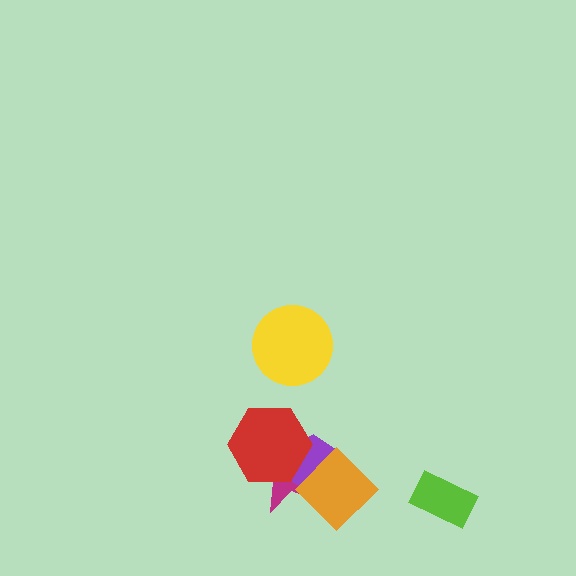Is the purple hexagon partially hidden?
Yes, it is partially covered by another shape.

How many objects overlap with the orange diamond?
2 objects overlap with the orange diamond.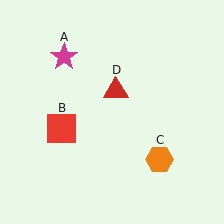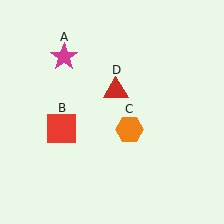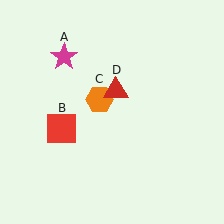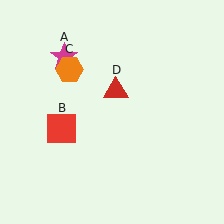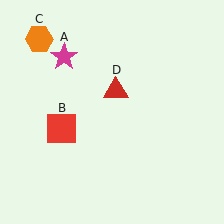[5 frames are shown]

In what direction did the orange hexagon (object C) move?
The orange hexagon (object C) moved up and to the left.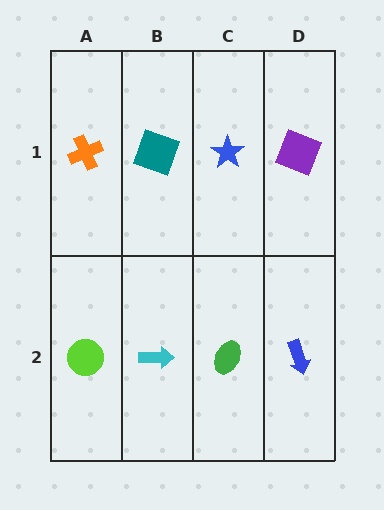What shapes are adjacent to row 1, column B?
A cyan arrow (row 2, column B), an orange cross (row 1, column A), a blue star (row 1, column C).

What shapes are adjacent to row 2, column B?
A teal square (row 1, column B), a lime circle (row 2, column A), a green ellipse (row 2, column C).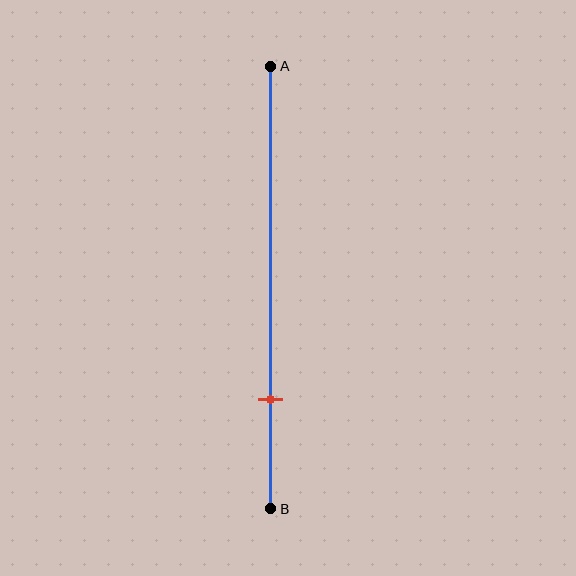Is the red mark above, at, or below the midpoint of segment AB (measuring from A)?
The red mark is below the midpoint of segment AB.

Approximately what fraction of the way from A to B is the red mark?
The red mark is approximately 75% of the way from A to B.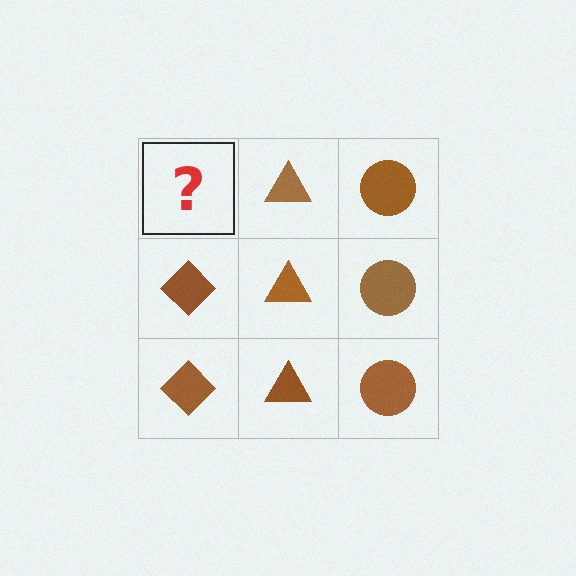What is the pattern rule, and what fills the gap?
The rule is that each column has a consistent shape. The gap should be filled with a brown diamond.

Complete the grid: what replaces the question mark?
The question mark should be replaced with a brown diamond.